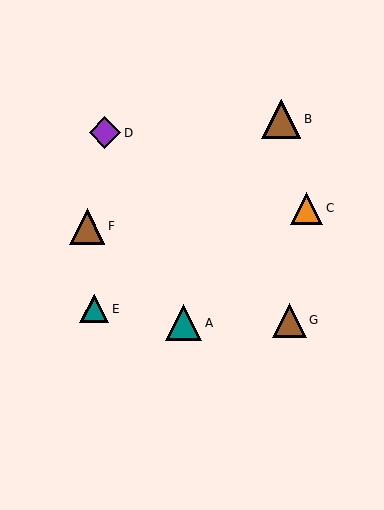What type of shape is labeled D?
Shape D is a purple diamond.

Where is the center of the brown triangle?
The center of the brown triangle is at (281, 119).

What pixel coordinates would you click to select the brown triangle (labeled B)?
Click at (281, 119) to select the brown triangle B.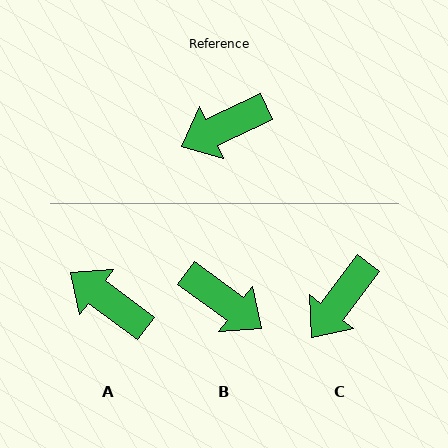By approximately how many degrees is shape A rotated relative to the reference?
Approximately 61 degrees clockwise.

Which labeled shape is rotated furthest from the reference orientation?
B, about 119 degrees away.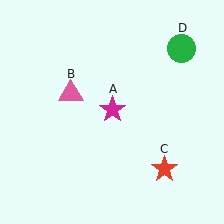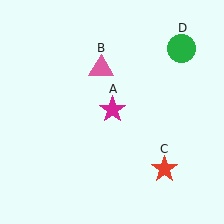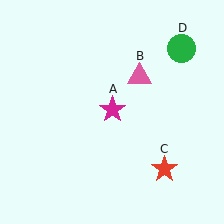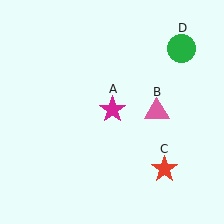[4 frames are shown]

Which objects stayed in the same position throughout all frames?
Magenta star (object A) and red star (object C) and green circle (object D) remained stationary.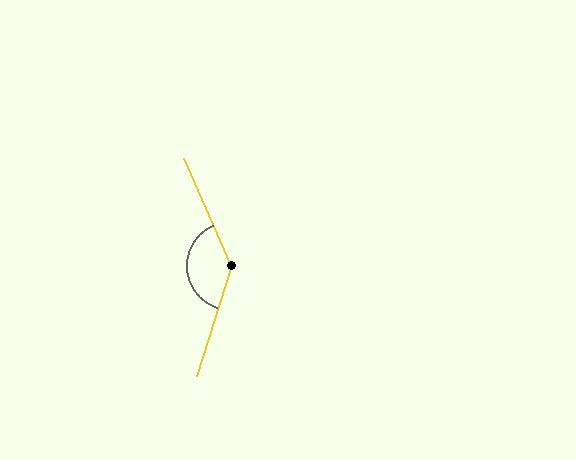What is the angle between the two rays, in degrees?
Approximately 139 degrees.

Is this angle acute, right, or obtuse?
It is obtuse.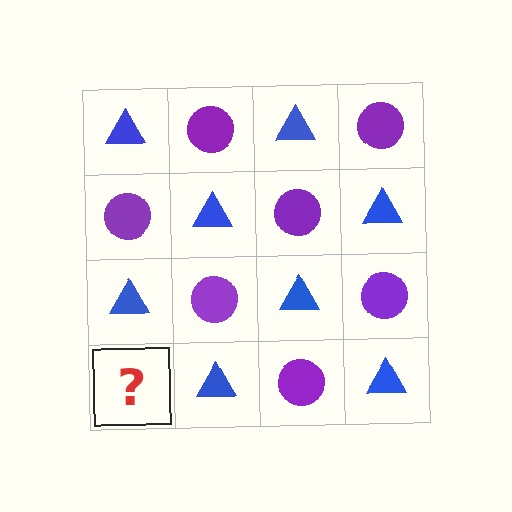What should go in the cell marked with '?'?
The missing cell should contain a purple circle.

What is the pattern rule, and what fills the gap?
The rule is that it alternates blue triangle and purple circle in a checkerboard pattern. The gap should be filled with a purple circle.